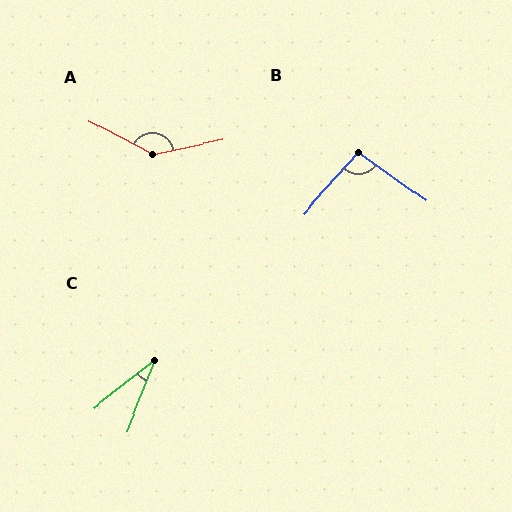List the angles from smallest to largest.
C (30°), B (96°), A (140°).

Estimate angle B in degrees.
Approximately 96 degrees.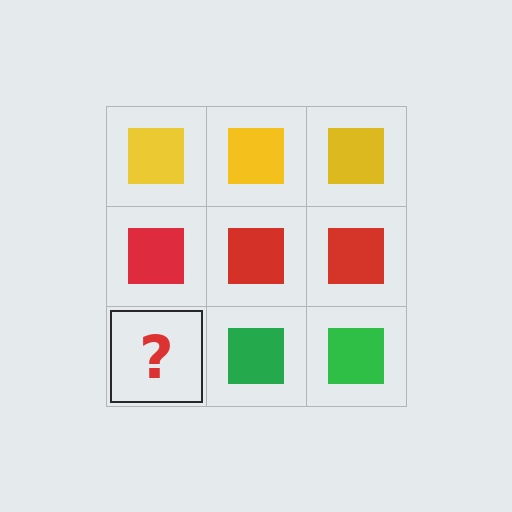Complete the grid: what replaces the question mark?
The question mark should be replaced with a green square.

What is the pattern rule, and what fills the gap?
The rule is that each row has a consistent color. The gap should be filled with a green square.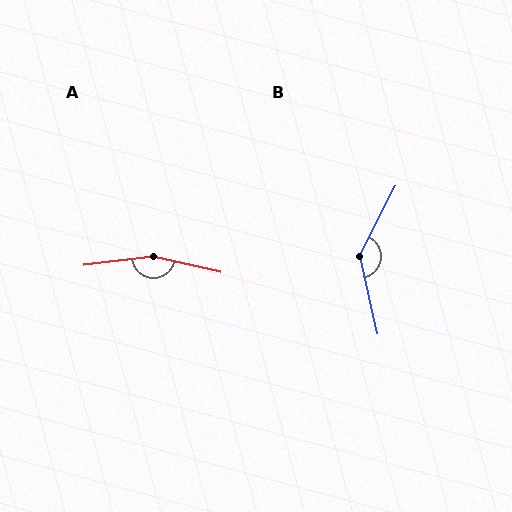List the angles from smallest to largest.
B (140°), A (160°).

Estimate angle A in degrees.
Approximately 160 degrees.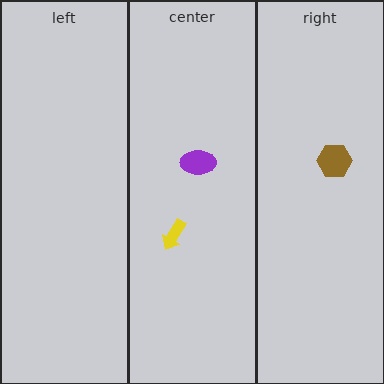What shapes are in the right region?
The brown hexagon.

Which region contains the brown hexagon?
The right region.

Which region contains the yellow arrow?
The center region.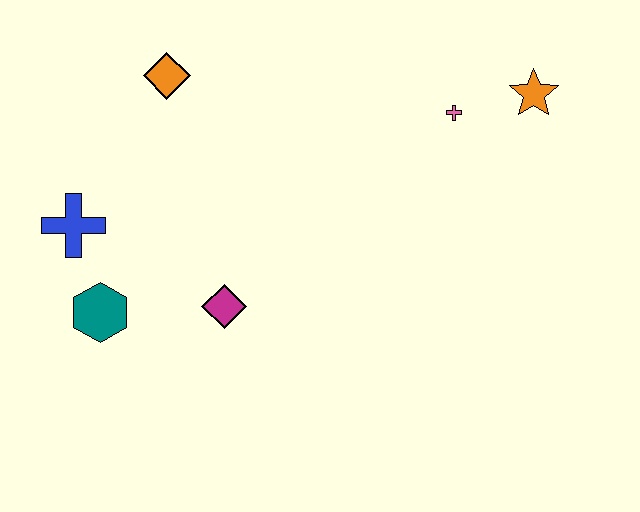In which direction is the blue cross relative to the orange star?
The blue cross is to the left of the orange star.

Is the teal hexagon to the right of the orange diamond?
No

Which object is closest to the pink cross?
The orange star is closest to the pink cross.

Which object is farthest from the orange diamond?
The orange star is farthest from the orange diamond.